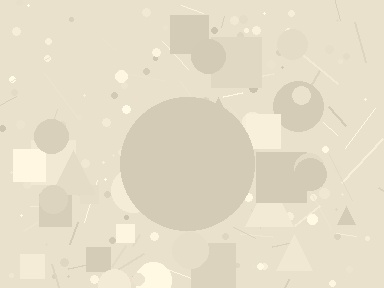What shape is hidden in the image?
A circle is hidden in the image.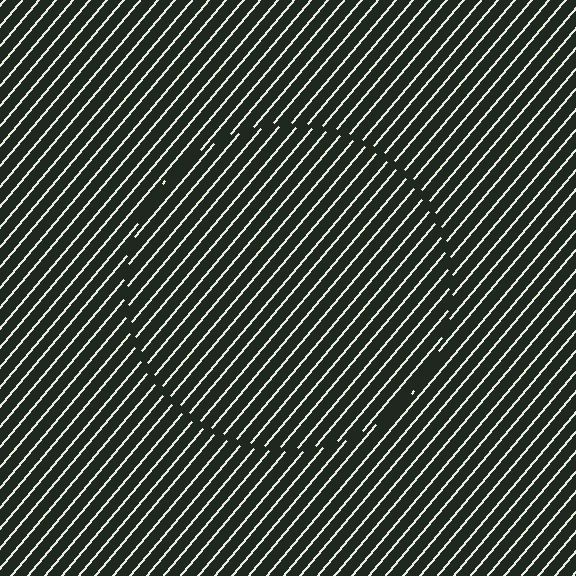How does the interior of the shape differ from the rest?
The interior of the shape contains the same grating, shifted by half a period — the contour is defined by the phase discontinuity where line-ends from the inner and outer gratings abut.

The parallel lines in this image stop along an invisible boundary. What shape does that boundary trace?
An illusory circle. The interior of the shape contains the same grating, shifted by half a period — the contour is defined by the phase discontinuity where line-ends from the inner and outer gratings abut.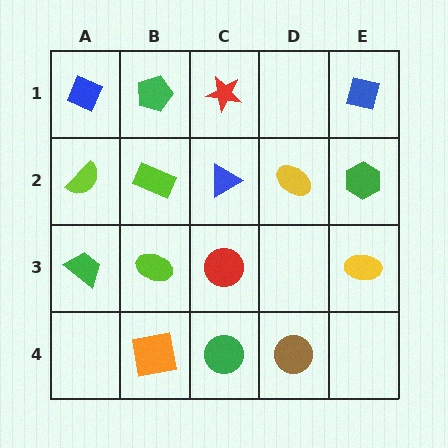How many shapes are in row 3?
4 shapes.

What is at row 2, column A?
A lime semicircle.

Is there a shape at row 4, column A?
No, that cell is empty.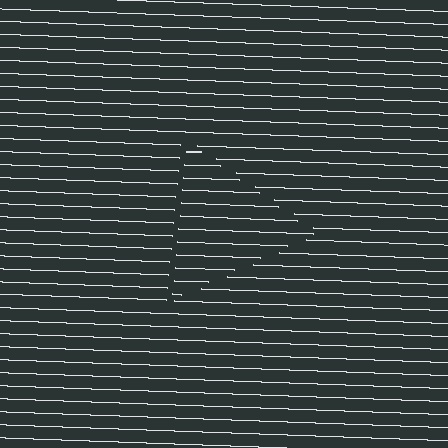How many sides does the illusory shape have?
3 sides — the line-ends trace a triangle.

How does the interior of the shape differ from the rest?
The interior of the shape contains the same grating, shifted by half a period — the contour is defined by the phase discontinuity where line-ends from the inner and outer gratings abut.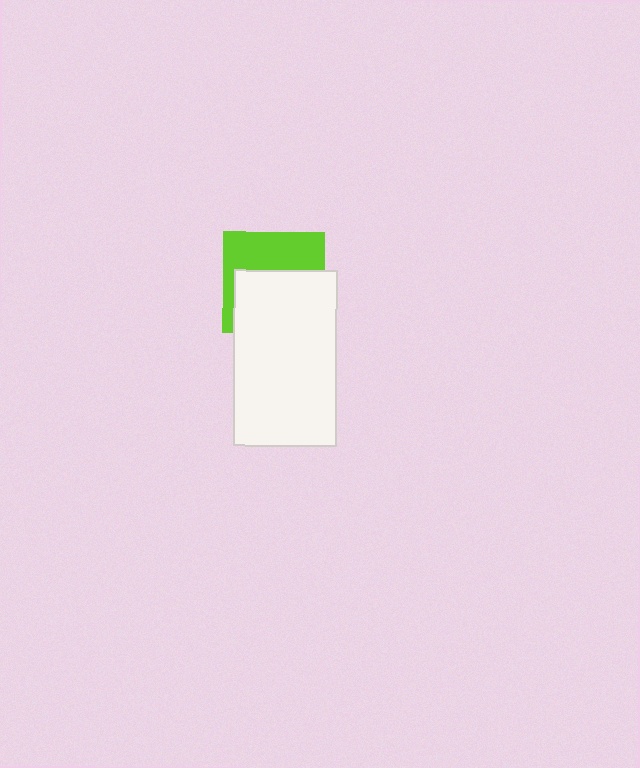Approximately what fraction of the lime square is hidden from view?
Roughly 55% of the lime square is hidden behind the white rectangle.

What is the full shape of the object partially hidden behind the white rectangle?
The partially hidden object is a lime square.